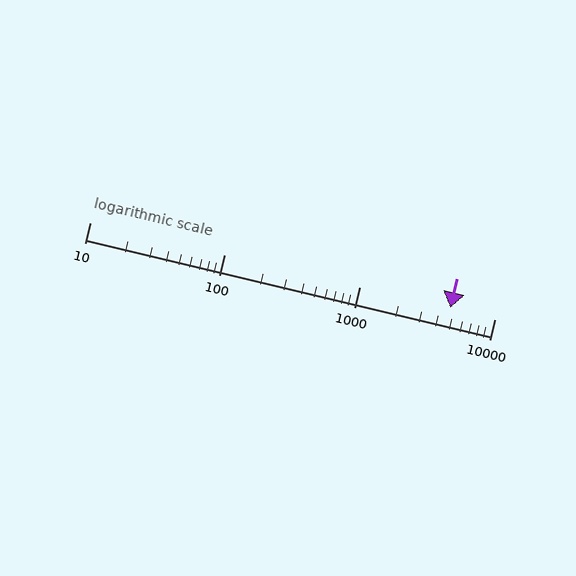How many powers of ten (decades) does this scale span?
The scale spans 3 decades, from 10 to 10000.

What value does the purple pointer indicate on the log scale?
The pointer indicates approximately 4700.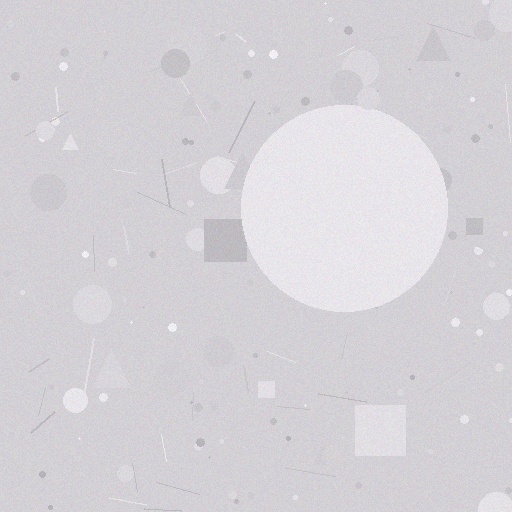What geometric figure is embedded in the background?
A circle is embedded in the background.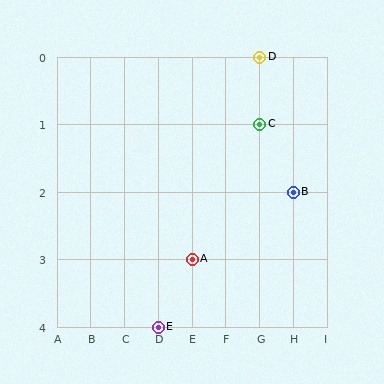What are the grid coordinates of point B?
Point B is at grid coordinates (H, 2).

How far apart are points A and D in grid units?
Points A and D are 2 columns and 3 rows apart (about 3.6 grid units diagonally).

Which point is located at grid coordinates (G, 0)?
Point D is at (G, 0).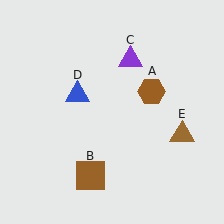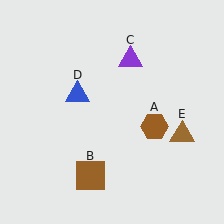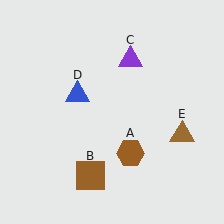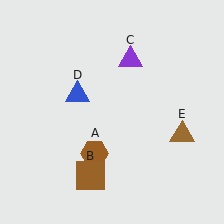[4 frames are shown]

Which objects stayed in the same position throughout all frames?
Brown square (object B) and purple triangle (object C) and blue triangle (object D) and brown triangle (object E) remained stationary.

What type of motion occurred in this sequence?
The brown hexagon (object A) rotated clockwise around the center of the scene.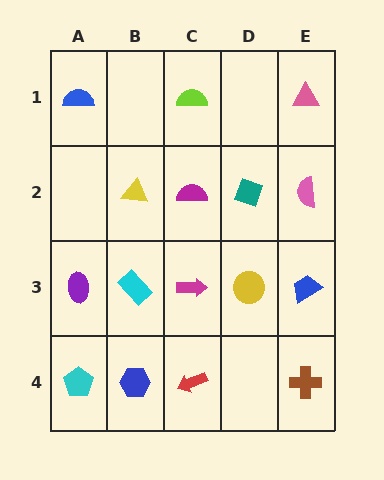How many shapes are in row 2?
4 shapes.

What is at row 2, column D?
A teal diamond.